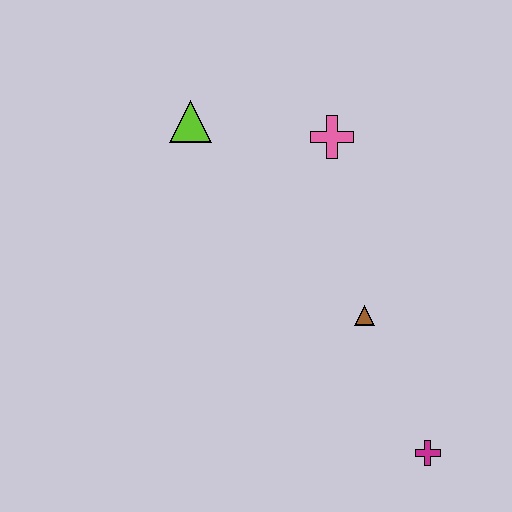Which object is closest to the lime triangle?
The pink cross is closest to the lime triangle.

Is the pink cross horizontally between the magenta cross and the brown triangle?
No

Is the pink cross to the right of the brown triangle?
No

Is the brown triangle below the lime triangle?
Yes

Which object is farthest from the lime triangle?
The magenta cross is farthest from the lime triangle.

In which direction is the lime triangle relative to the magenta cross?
The lime triangle is above the magenta cross.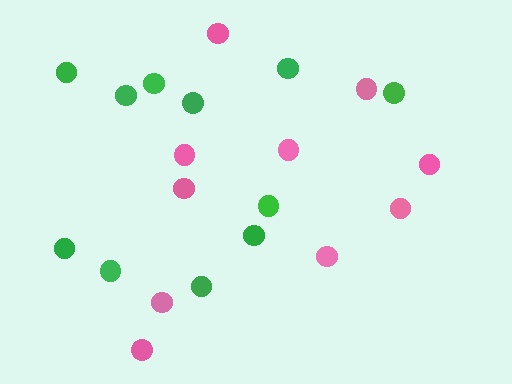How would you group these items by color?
There are 2 groups: one group of pink circles (10) and one group of green circles (11).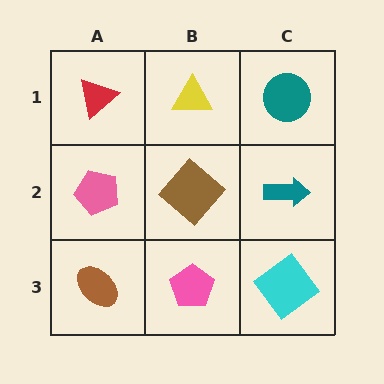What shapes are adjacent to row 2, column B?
A yellow triangle (row 1, column B), a pink pentagon (row 3, column B), a pink pentagon (row 2, column A), a teal arrow (row 2, column C).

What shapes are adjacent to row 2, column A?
A red triangle (row 1, column A), a brown ellipse (row 3, column A), a brown diamond (row 2, column B).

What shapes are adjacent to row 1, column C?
A teal arrow (row 2, column C), a yellow triangle (row 1, column B).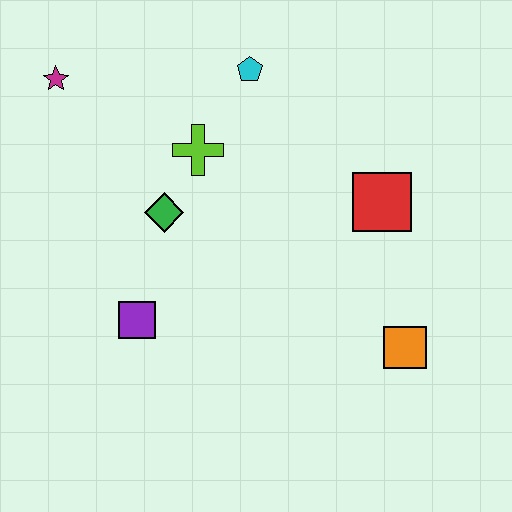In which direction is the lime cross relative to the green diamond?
The lime cross is above the green diamond.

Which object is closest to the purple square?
The green diamond is closest to the purple square.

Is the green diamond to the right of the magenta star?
Yes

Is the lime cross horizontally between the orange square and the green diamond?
Yes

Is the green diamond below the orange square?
No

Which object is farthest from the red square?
The magenta star is farthest from the red square.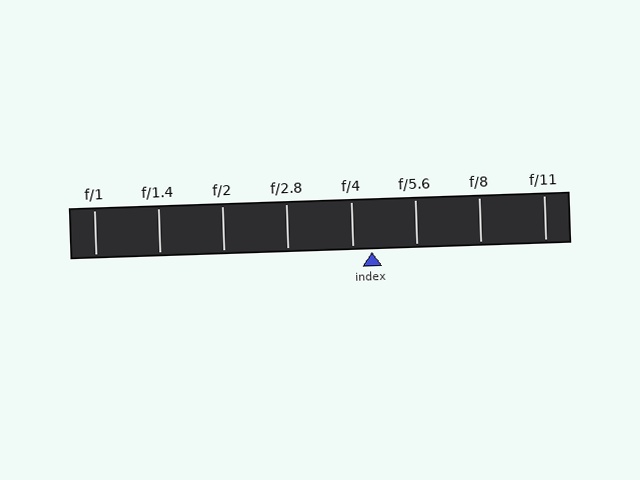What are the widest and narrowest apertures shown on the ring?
The widest aperture shown is f/1 and the narrowest is f/11.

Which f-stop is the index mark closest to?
The index mark is closest to f/4.